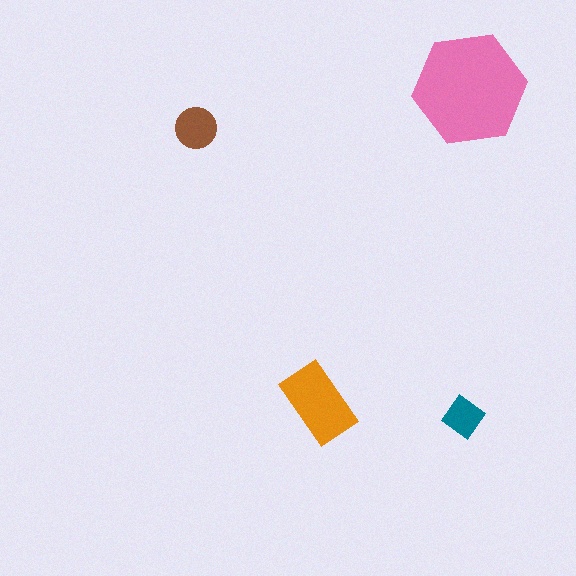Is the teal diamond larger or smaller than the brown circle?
Smaller.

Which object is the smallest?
The teal diamond.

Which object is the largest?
The pink hexagon.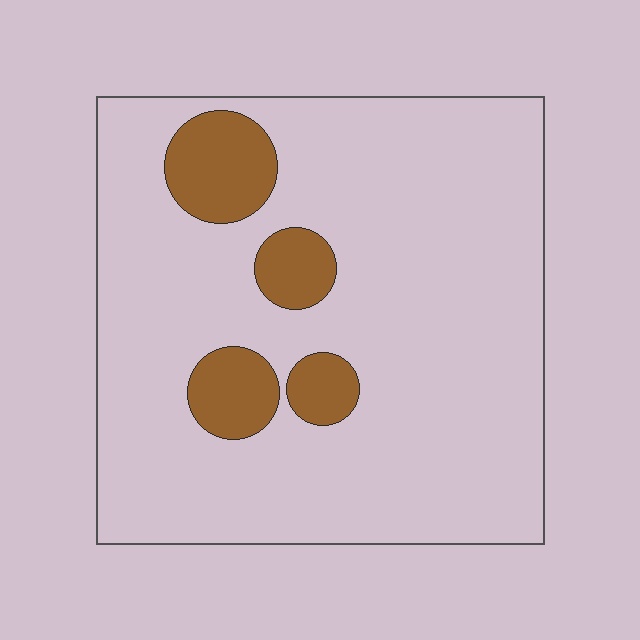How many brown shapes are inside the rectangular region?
4.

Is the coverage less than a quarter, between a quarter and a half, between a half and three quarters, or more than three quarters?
Less than a quarter.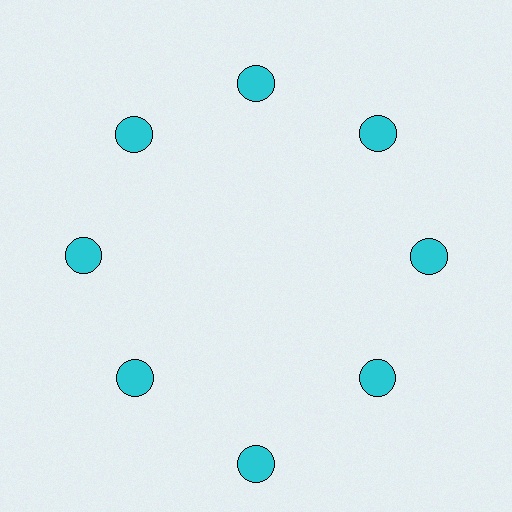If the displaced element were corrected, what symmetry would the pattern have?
It would have 8-fold rotational symmetry — the pattern would map onto itself every 45 degrees.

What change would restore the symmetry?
The symmetry would be restored by moving it inward, back onto the ring so that all 8 circles sit at equal angles and equal distance from the center.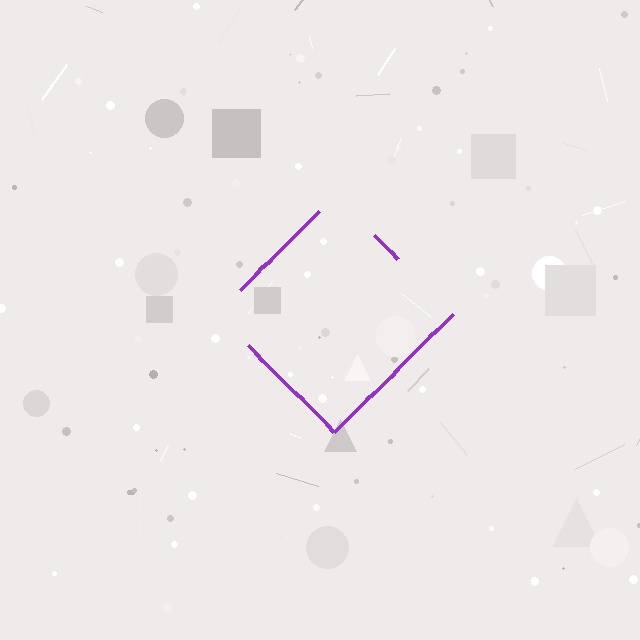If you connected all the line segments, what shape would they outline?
They would outline a diamond.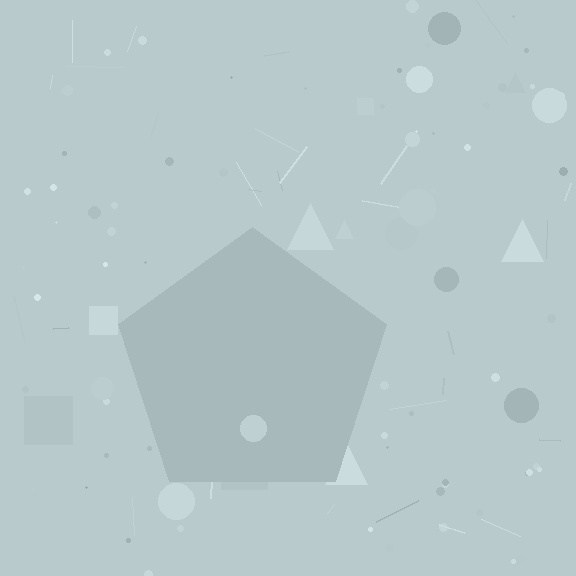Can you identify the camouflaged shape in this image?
The camouflaged shape is a pentagon.